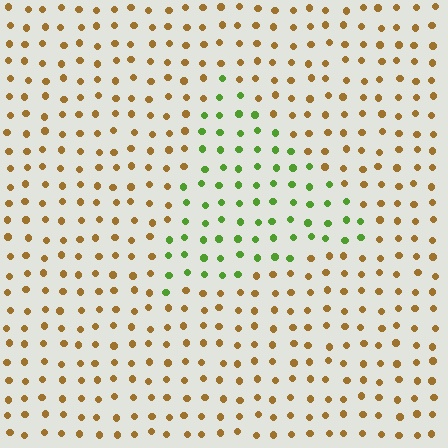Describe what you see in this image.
The image is filled with small brown elements in a uniform arrangement. A triangle-shaped region is visible where the elements are tinted to a slightly different hue, forming a subtle color boundary.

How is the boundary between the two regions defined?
The boundary is defined purely by a slight shift in hue (about 66 degrees). Spacing, size, and orientation are identical on both sides.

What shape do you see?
I see a triangle.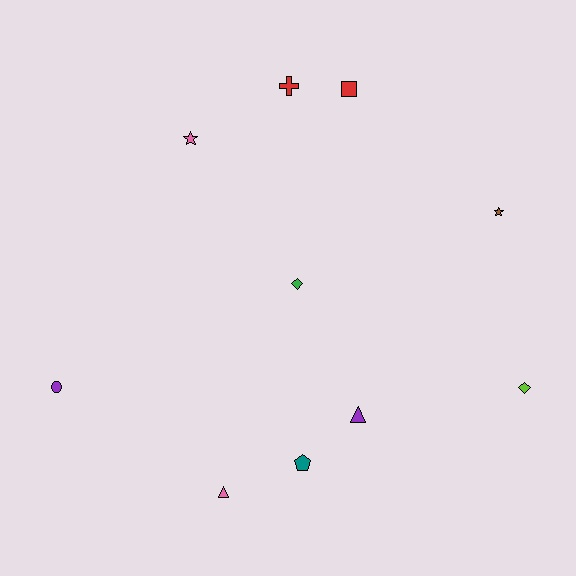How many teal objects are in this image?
There is 1 teal object.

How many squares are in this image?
There is 1 square.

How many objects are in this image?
There are 10 objects.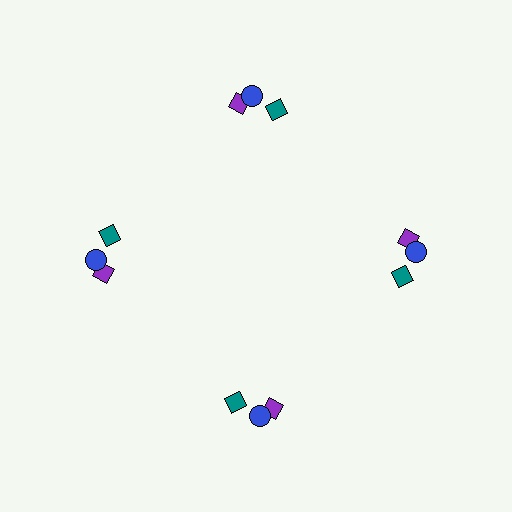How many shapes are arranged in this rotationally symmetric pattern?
There are 12 shapes, arranged in 4 groups of 3.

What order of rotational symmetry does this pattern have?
This pattern has 4-fold rotational symmetry.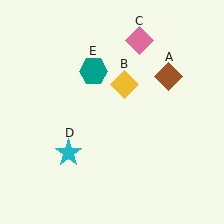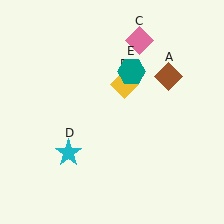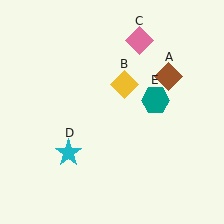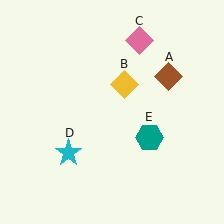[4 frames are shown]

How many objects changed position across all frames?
1 object changed position: teal hexagon (object E).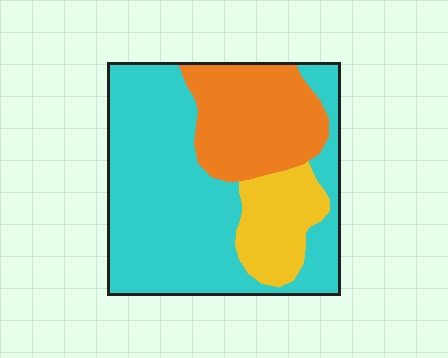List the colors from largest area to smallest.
From largest to smallest: cyan, orange, yellow.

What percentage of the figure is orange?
Orange takes up between a quarter and a half of the figure.